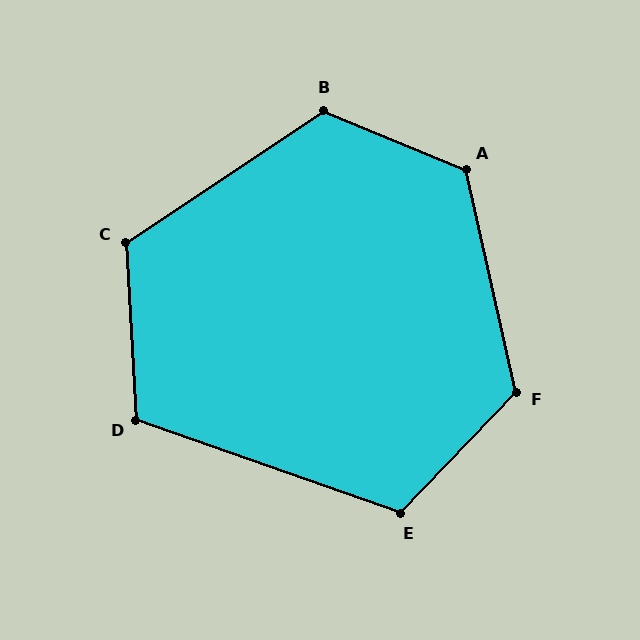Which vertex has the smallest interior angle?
D, at approximately 113 degrees.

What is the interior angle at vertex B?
Approximately 124 degrees (obtuse).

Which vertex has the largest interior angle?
A, at approximately 125 degrees.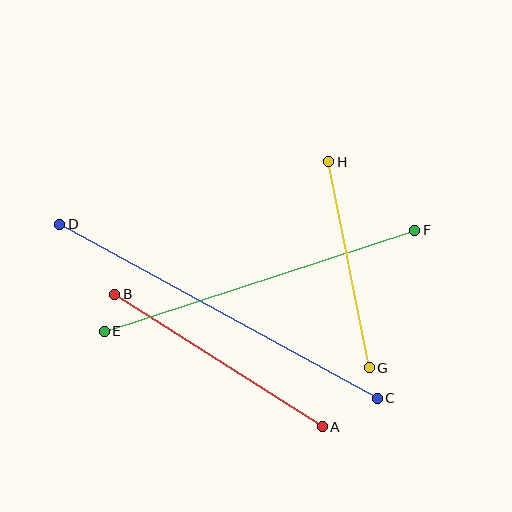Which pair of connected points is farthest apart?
Points C and D are farthest apart.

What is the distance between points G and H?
The distance is approximately 210 pixels.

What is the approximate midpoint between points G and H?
The midpoint is at approximately (349, 265) pixels.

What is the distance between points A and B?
The distance is approximately 246 pixels.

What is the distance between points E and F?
The distance is approximately 326 pixels.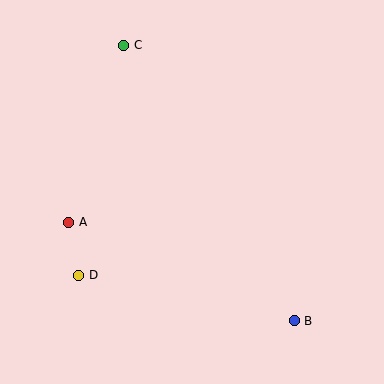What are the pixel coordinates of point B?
Point B is at (294, 321).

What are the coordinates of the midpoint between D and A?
The midpoint between D and A is at (74, 249).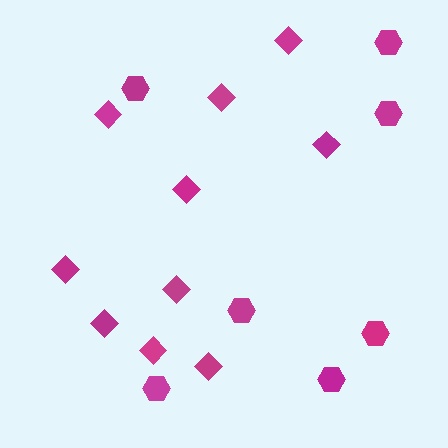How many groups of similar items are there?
There are 2 groups: one group of hexagons (7) and one group of diamonds (10).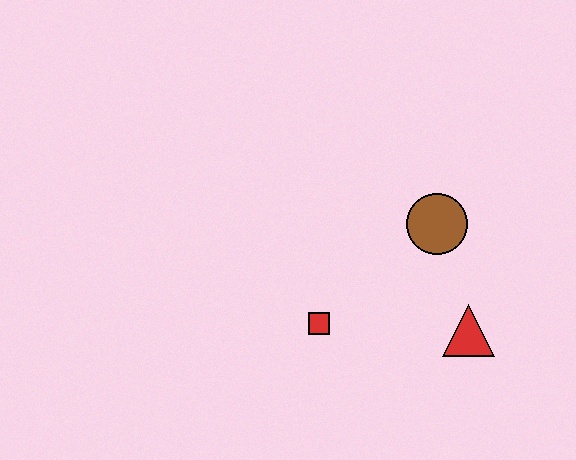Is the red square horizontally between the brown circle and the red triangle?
No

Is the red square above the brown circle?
No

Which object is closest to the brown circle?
The red triangle is closest to the brown circle.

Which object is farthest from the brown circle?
The red square is farthest from the brown circle.